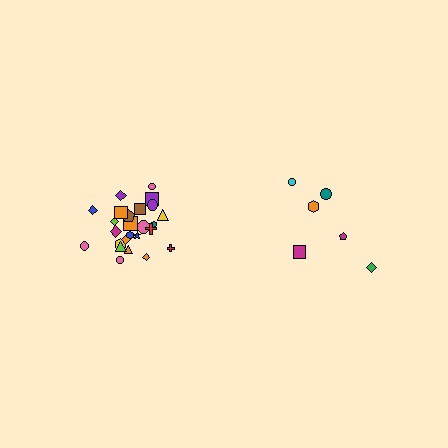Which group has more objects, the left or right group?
The left group.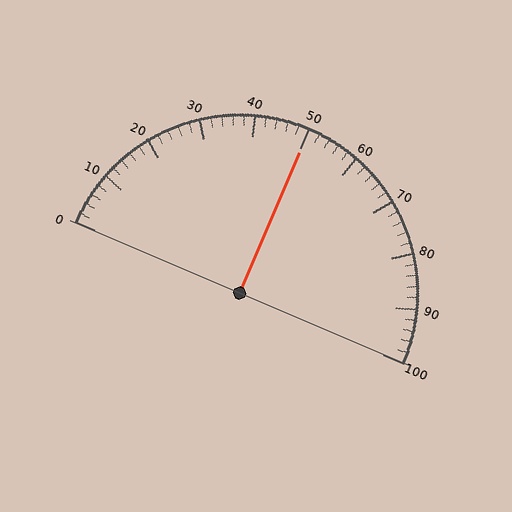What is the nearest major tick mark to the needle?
The nearest major tick mark is 50.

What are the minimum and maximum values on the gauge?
The gauge ranges from 0 to 100.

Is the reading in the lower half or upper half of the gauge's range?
The reading is in the upper half of the range (0 to 100).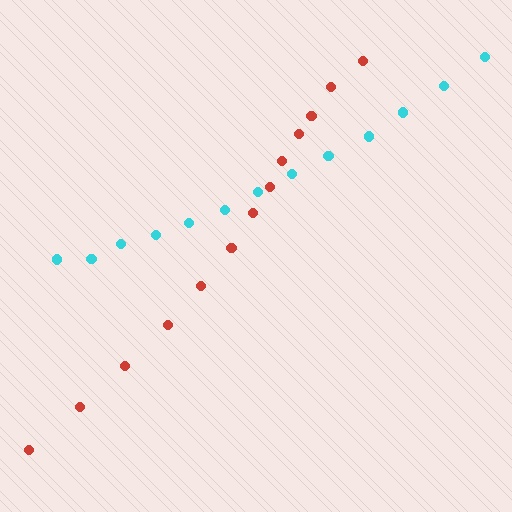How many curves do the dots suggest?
There are 2 distinct paths.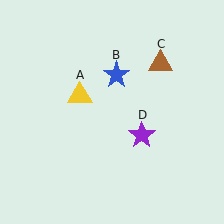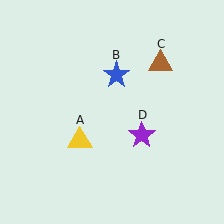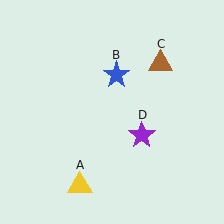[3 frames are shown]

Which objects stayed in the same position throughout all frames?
Blue star (object B) and brown triangle (object C) and purple star (object D) remained stationary.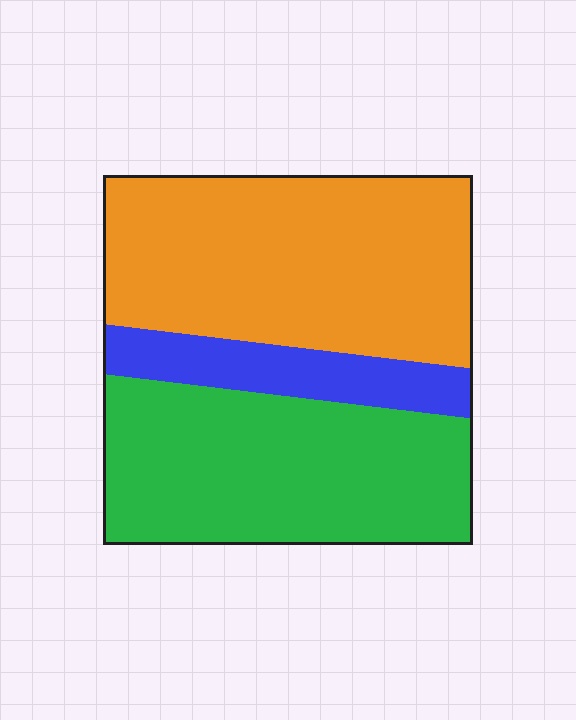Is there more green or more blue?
Green.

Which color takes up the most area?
Orange, at roughly 45%.